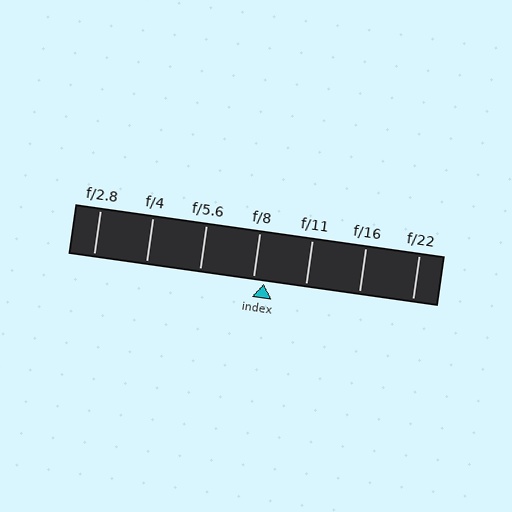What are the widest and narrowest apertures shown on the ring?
The widest aperture shown is f/2.8 and the narrowest is f/22.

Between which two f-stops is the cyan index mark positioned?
The index mark is between f/8 and f/11.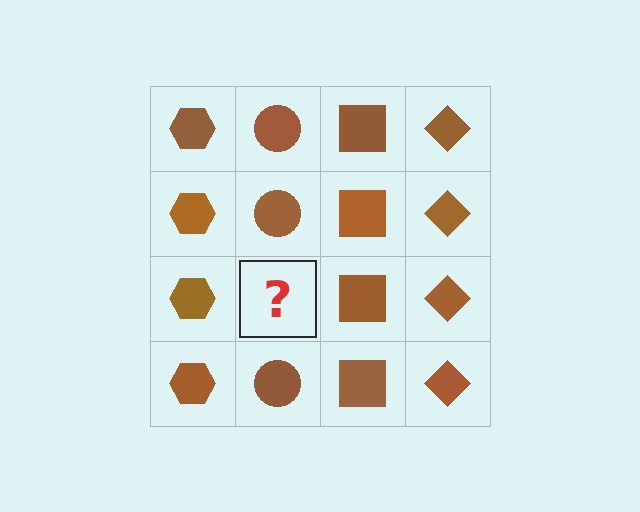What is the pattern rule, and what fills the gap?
The rule is that each column has a consistent shape. The gap should be filled with a brown circle.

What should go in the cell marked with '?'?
The missing cell should contain a brown circle.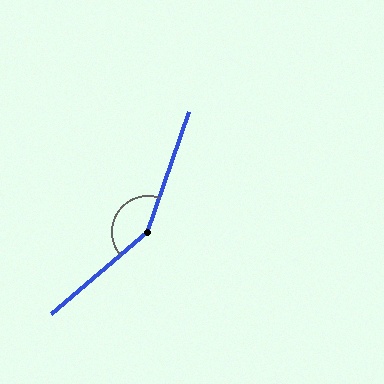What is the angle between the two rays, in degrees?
Approximately 150 degrees.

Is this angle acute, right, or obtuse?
It is obtuse.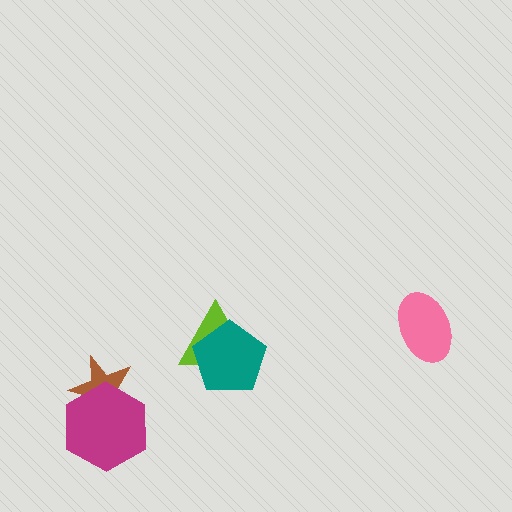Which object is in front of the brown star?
The magenta hexagon is in front of the brown star.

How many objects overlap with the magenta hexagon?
1 object overlaps with the magenta hexagon.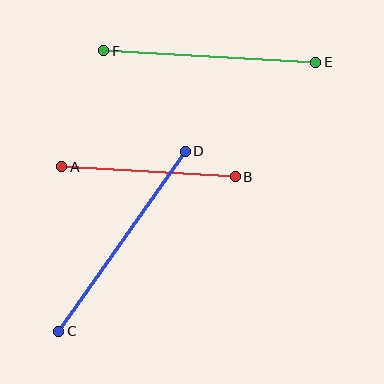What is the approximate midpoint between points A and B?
The midpoint is at approximately (149, 172) pixels.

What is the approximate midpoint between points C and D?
The midpoint is at approximately (122, 241) pixels.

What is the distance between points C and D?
The distance is approximately 220 pixels.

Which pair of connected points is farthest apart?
Points C and D are farthest apart.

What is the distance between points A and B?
The distance is approximately 174 pixels.